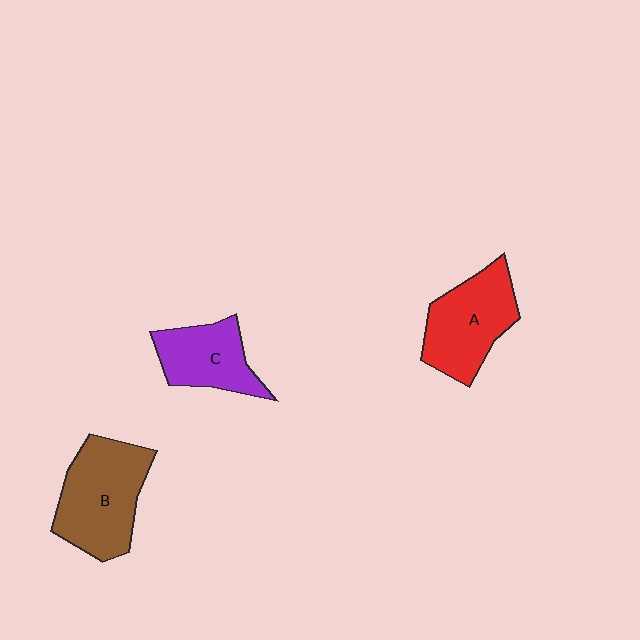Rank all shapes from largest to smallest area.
From largest to smallest: B (brown), A (red), C (purple).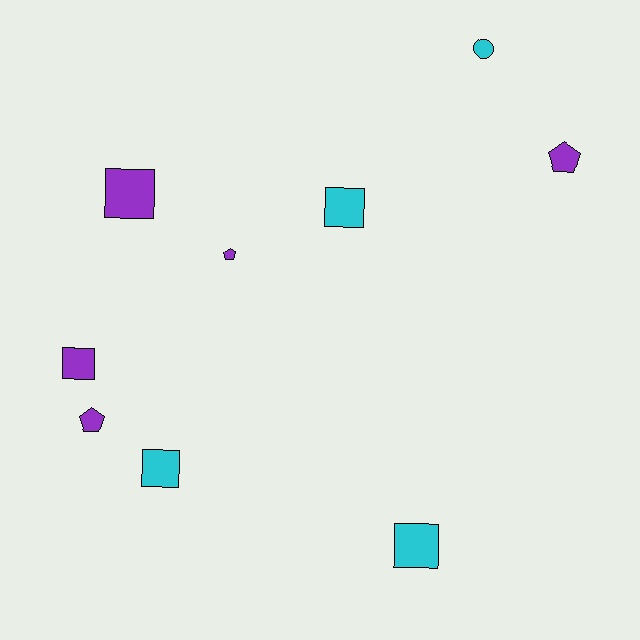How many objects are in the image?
There are 9 objects.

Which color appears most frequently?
Purple, with 5 objects.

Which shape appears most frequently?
Square, with 5 objects.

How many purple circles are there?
There are no purple circles.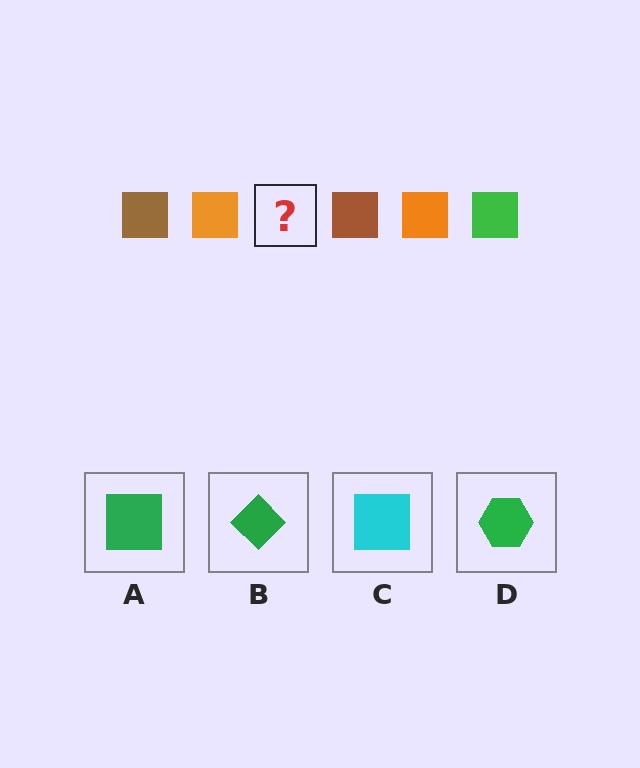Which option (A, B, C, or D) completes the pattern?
A.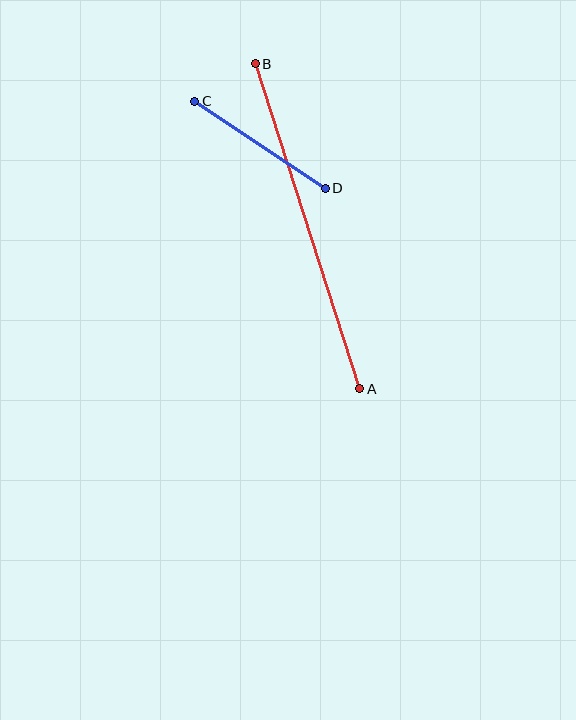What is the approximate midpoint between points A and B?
The midpoint is at approximately (308, 226) pixels.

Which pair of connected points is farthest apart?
Points A and B are farthest apart.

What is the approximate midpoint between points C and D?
The midpoint is at approximately (260, 145) pixels.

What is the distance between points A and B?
The distance is approximately 341 pixels.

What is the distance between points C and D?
The distance is approximately 157 pixels.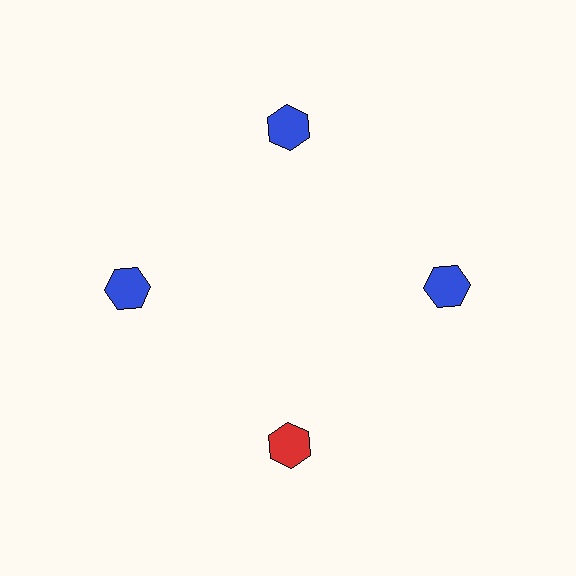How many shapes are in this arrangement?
There are 4 shapes arranged in a ring pattern.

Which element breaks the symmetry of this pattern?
The red hexagon at roughly the 6 o'clock position breaks the symmetry. All other shapes are blue hexagons.